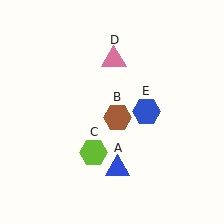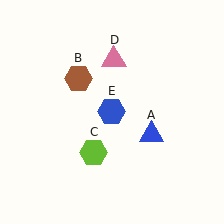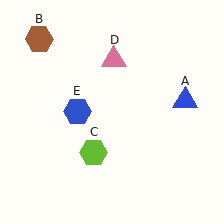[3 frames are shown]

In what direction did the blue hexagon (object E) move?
The blue hexagon (object E) moved left.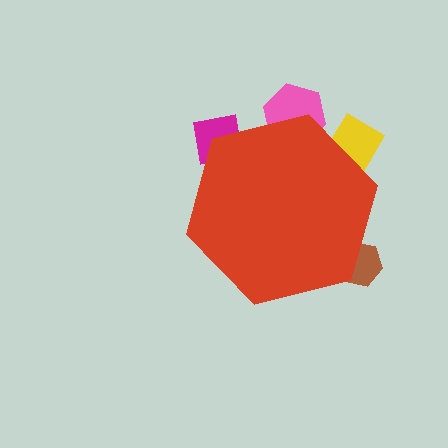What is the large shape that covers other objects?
A red hexagon.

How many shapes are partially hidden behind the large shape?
4 shapes are partially hidden.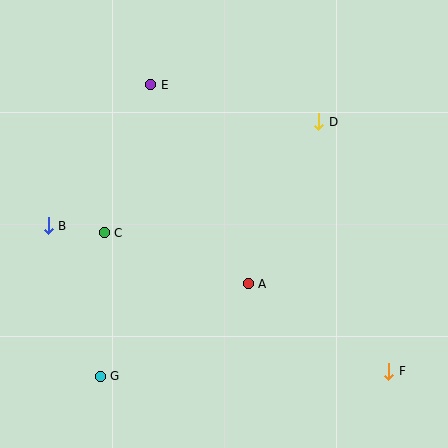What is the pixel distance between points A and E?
The distance between A and E is 222 pixels.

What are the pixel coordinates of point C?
Point C is at (104, 233).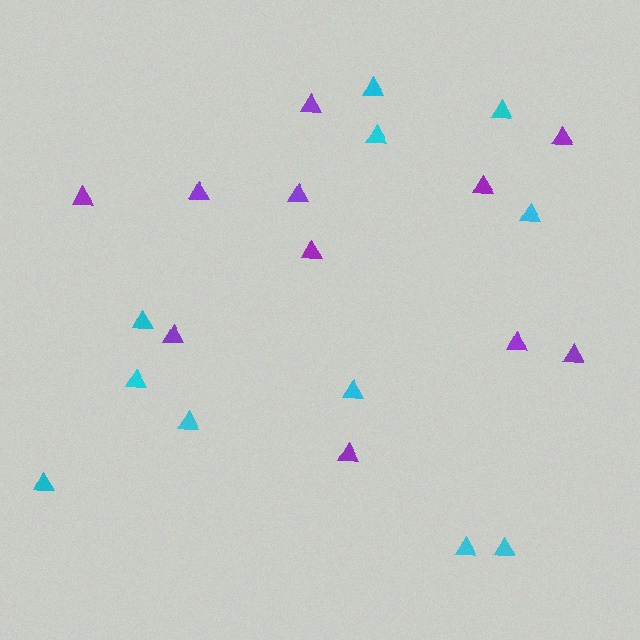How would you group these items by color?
There are 2 groups: one group of purple triangles (11) and one group of cyan triangles (11).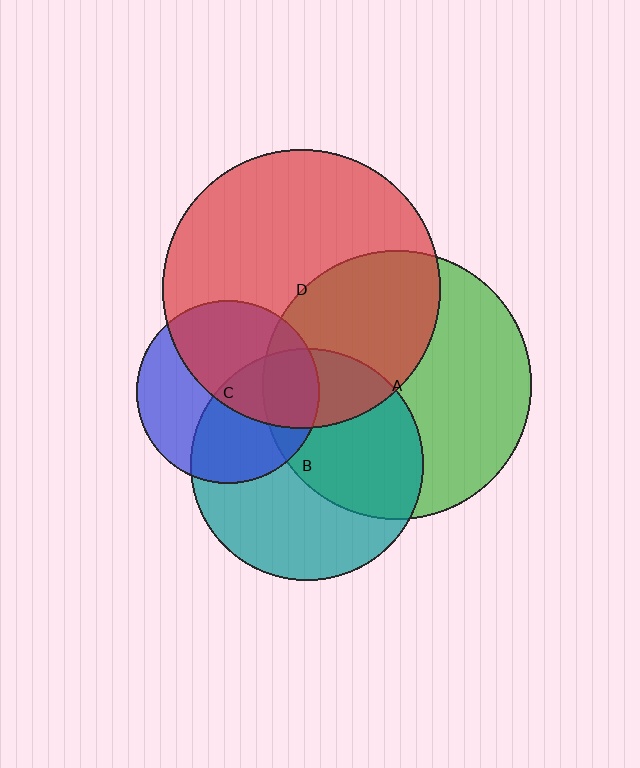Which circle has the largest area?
Circle D (red).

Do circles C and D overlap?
Yes.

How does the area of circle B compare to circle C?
Approximately 1.6 times.